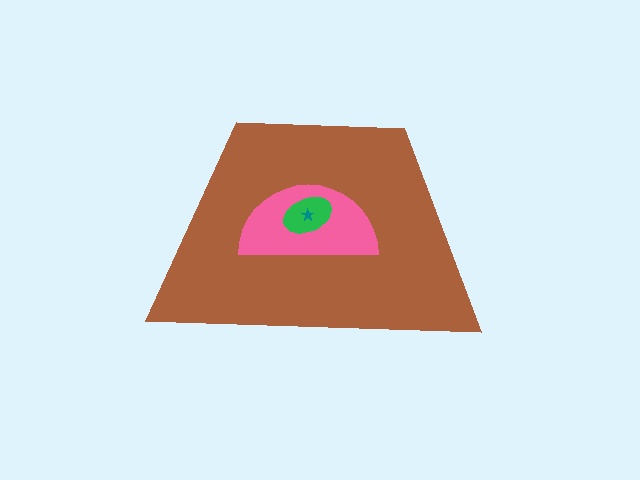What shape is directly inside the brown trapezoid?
The pink semicircle.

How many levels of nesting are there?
4.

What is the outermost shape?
The brown trapezoid.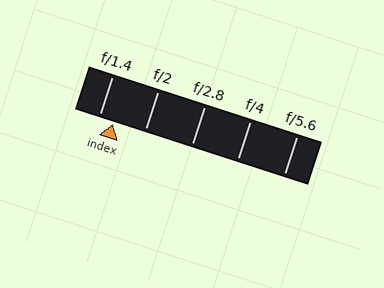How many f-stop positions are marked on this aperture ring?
There are 5 f-stop positions marked.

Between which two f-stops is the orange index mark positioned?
The index mark is between f/1.4 and f/2.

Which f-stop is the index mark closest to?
The index mark is closest to f/1.4.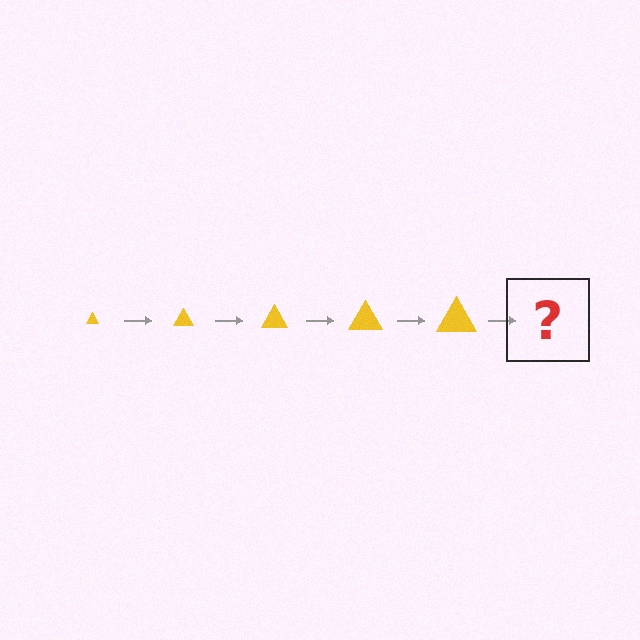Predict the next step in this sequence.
The next step is a yellow triangle, larger than the previous one.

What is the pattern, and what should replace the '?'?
The pattern is that the triangle gets progressively larger each step. The '?' should be a yellow triangle, larger than the previous one.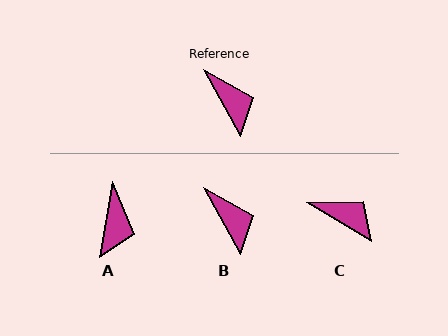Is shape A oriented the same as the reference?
No, it is off by about 38 degrees.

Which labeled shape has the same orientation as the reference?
B.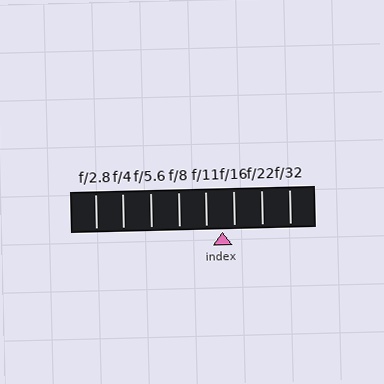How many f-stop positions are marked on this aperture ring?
There are 8 f-stop positions marked.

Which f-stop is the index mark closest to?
The index mark is closest to f/16.